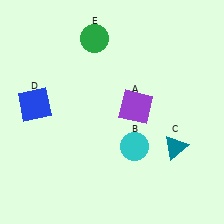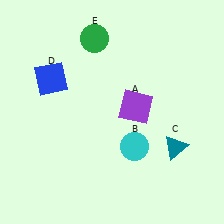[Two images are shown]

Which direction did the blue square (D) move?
The blue square (D) moved up.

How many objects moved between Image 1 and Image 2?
1 object moved between the two images.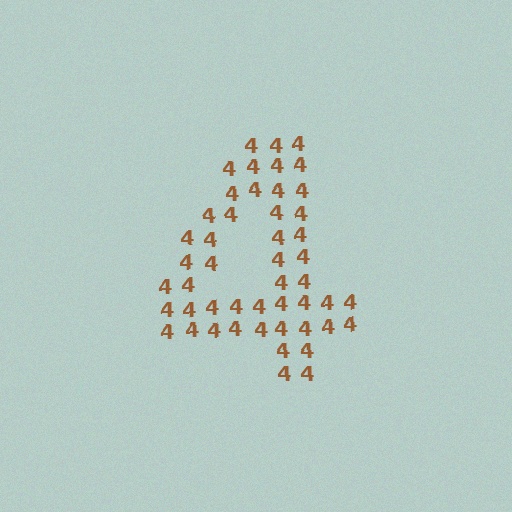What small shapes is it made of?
It is made of small digit 4's.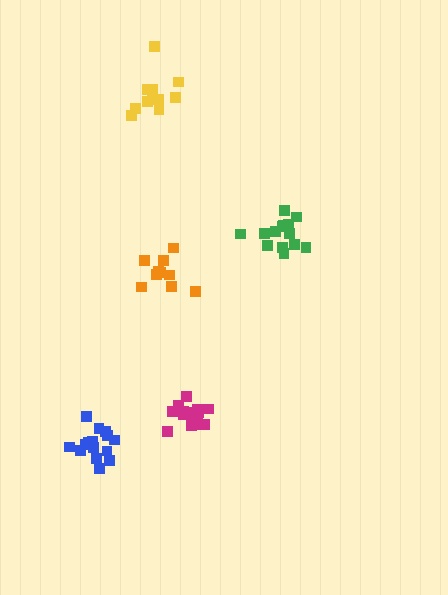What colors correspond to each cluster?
The clusters are colored: yellow, green, magenta, blue, orange.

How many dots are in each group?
Group 1: 11 dots, Group 2: 14 dots, Group 3: 16 dots, Group 4: 15 dots, Group 5: 10 dots (66 total).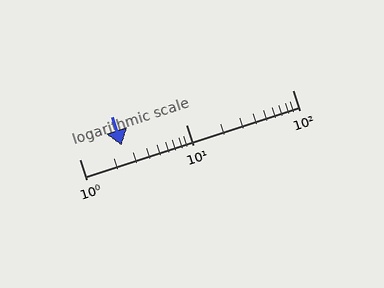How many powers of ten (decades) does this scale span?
The scale spans 2 decades, from 1 to 100.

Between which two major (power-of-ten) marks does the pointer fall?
The pointer is between 1 and 10.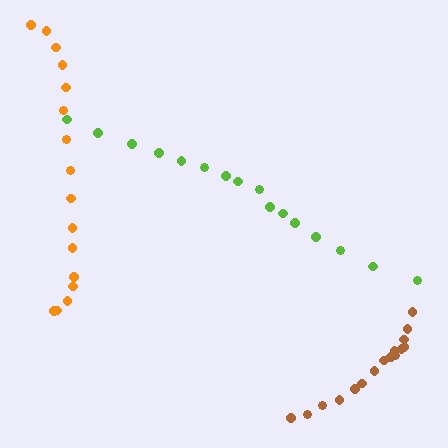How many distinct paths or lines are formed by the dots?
There are 3 distinct paths.